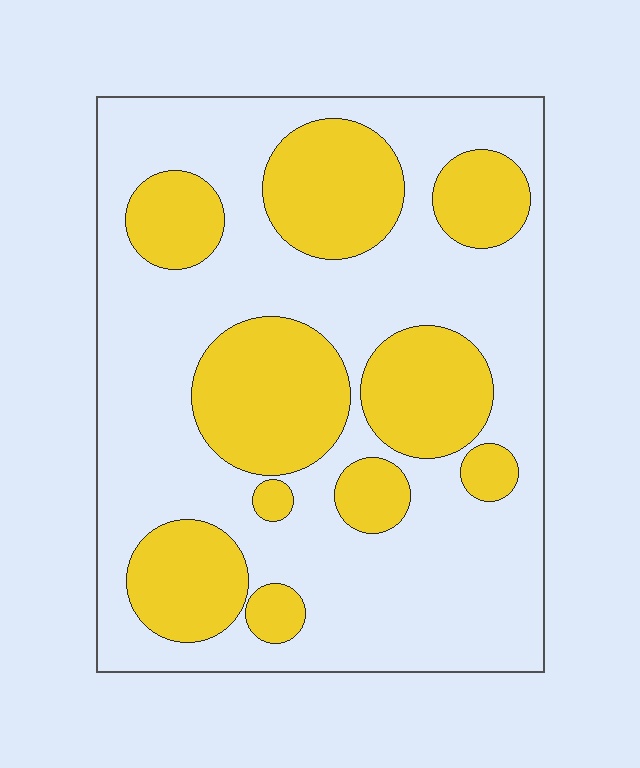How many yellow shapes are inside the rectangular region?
10.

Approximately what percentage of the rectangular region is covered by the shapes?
Approximately 35%.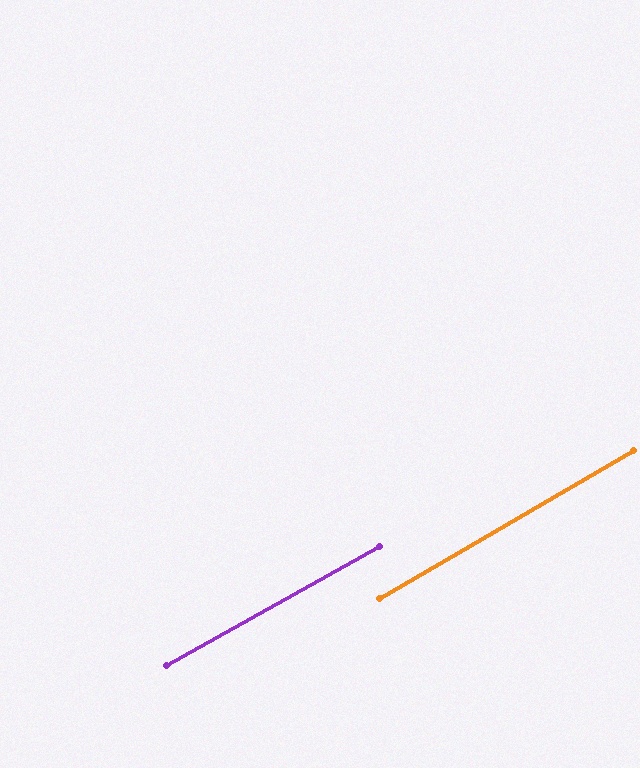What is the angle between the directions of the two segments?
Approximately 1 degree.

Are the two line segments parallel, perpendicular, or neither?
Parallel — their directions differ by only 0.9°.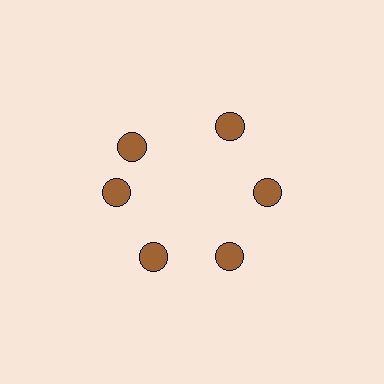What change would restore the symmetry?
The symmetry would be restored by rotating it back into even spacing with its neighbors so that all 6 circles sit at equal angles and equal distance from the center.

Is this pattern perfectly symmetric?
No. The 6 brown circles are arranged in a ring, but one element near the 11 o'clock position is rotated out of alignment along the ring, breaking the 6-fold rotational symmetry.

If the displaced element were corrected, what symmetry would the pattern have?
It would have 6-fold rotational symmetry — the pattern would map onto itself every 60 degrees.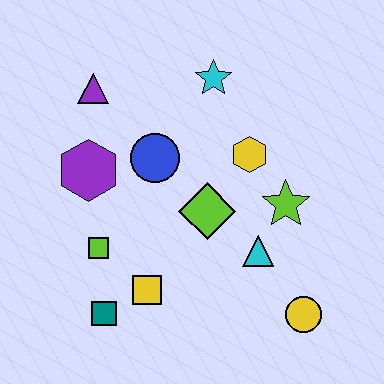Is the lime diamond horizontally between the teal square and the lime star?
Yes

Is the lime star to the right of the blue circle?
Yes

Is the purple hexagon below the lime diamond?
No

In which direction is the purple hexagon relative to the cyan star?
The purple hexagon is to the left of the cyan star.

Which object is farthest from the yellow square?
The cyan star is farthest from the yellow square.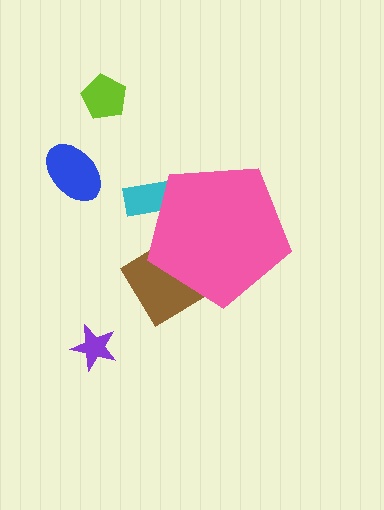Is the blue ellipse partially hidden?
No, the blue ellipse is fully visible.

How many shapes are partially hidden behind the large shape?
2 shapes are partially hidden.